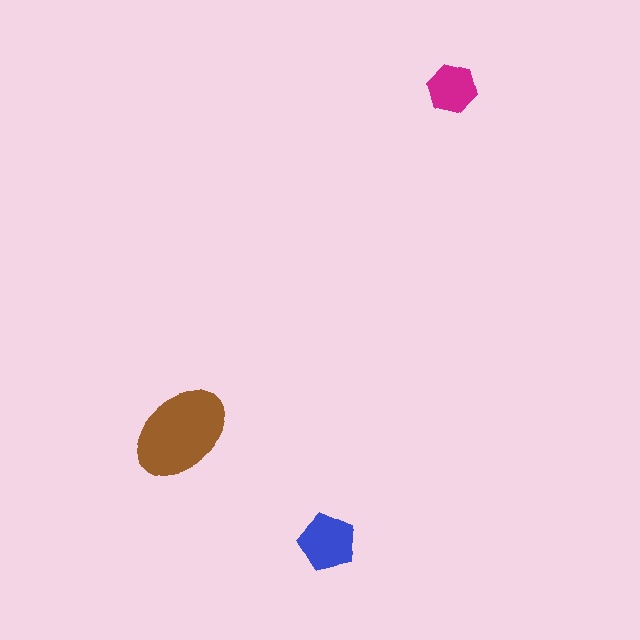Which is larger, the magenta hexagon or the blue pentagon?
The blue pentagon.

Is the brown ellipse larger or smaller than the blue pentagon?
Larger.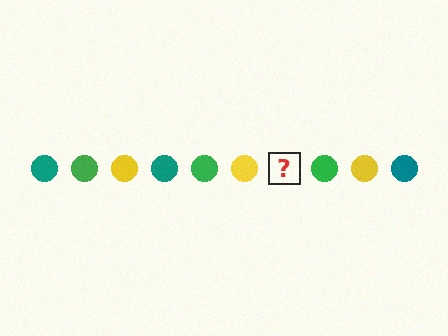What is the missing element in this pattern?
The missing element is a teal circle.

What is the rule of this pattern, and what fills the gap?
The rule is that the pattern cycles through teal, green, yellow circles. The gap should be filled with a teal circle.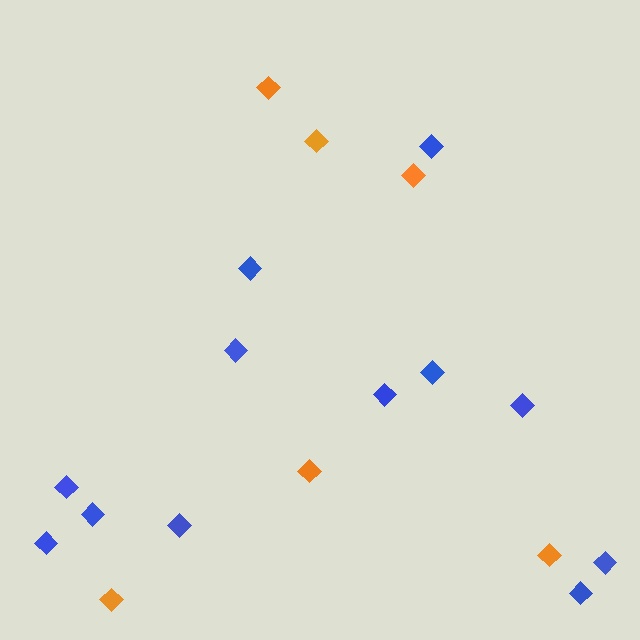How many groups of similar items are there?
There are 2 groups: one group of blue diamonds (12) and one group of orange diamonds (6).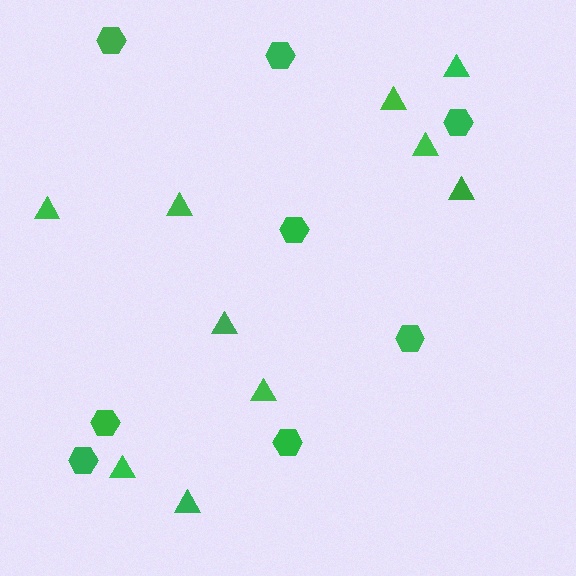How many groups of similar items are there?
There are 2 groups: one group of triangles (10) and one group of hexagons (8).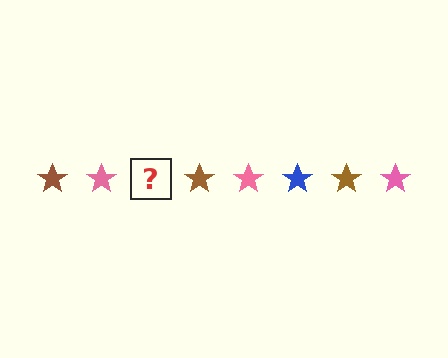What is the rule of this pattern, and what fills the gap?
The rule is that the pattern cycles through brown, pink, blue stars. The gap should be filled with a blue star.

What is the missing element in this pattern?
The missing element is a blue star.